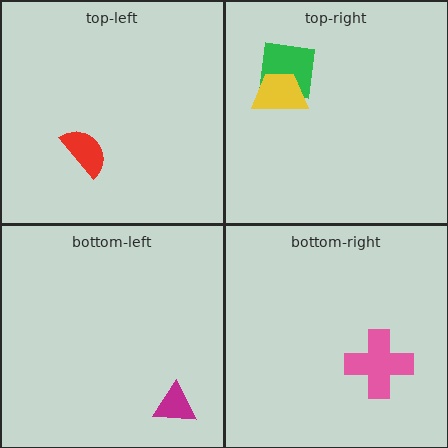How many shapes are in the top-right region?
2.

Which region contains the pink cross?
The bottom-right region.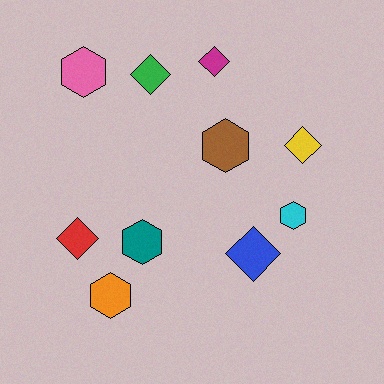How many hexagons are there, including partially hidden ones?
There are 5 hexagons.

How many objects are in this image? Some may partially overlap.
There are 10 objects.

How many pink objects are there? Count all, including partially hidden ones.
There is 1 pink object.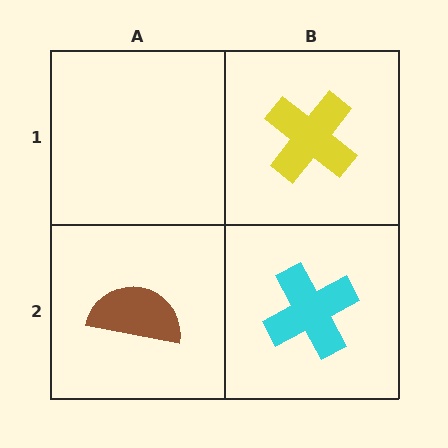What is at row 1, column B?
A yellow cross.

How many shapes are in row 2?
2 shapes.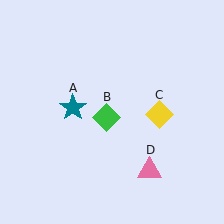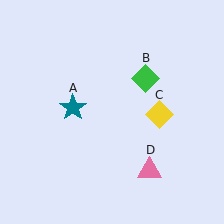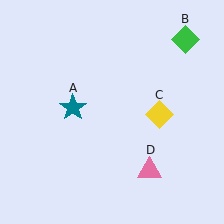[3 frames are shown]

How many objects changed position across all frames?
1 object changed position: green diamond (object B).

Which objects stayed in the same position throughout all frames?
Teal star (object A) and yellow diamond (object C) and pink triangle (object D) remained stationary.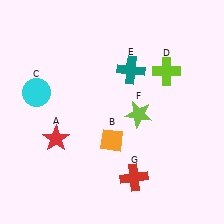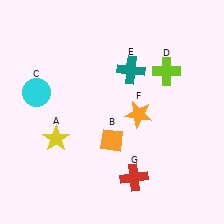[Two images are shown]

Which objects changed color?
A changed from red to yellow. F changed from lime to orange.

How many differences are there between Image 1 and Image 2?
There are 2 differences between the two images.